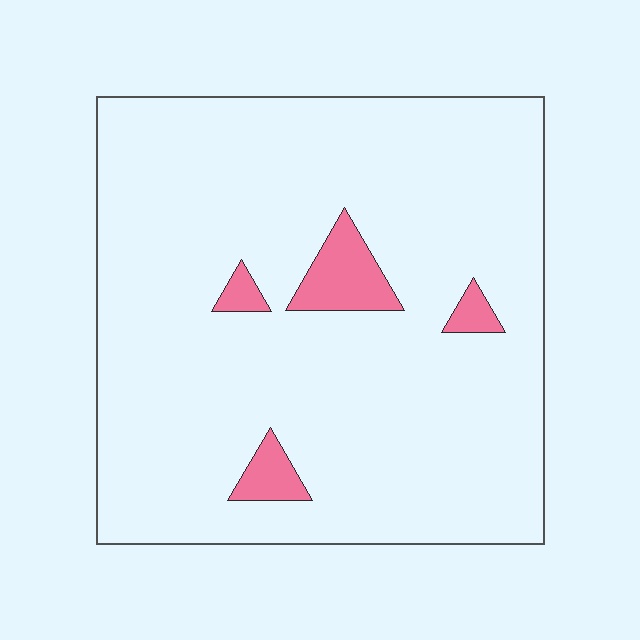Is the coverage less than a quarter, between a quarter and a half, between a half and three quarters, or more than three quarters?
Less than a quarter.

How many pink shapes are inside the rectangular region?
4.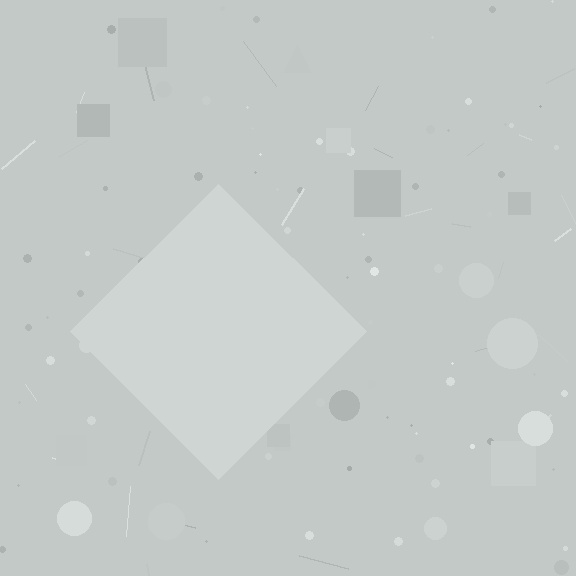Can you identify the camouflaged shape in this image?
The camouflaged shape is a diamond.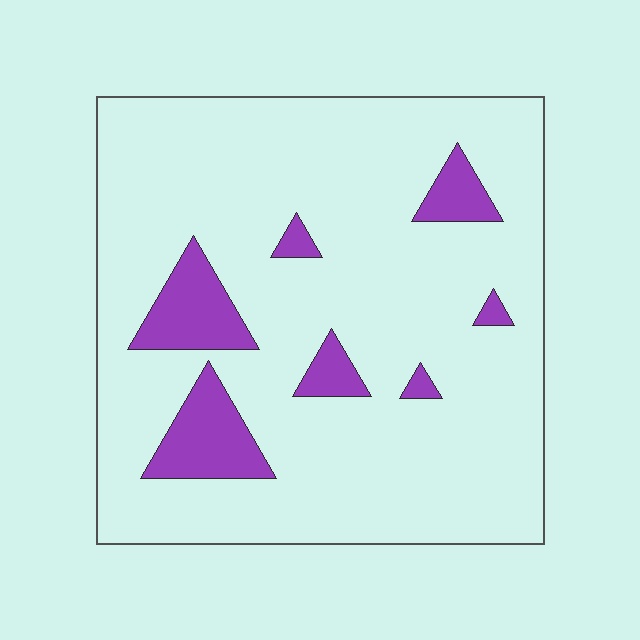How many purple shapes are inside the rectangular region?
7.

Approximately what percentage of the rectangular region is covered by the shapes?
Approximately 15%.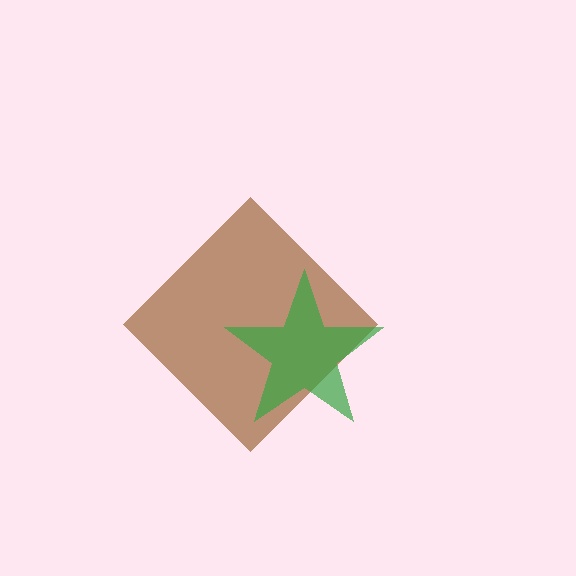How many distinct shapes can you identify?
There are 2 distinct shapes: a brown diamond, a green star.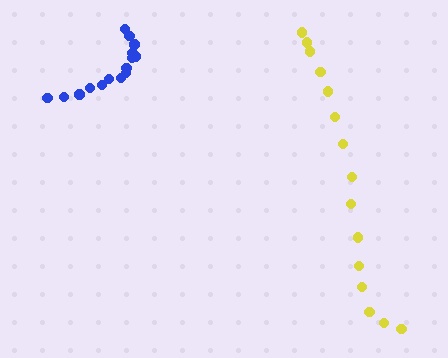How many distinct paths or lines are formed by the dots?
There are 2 distinct paths.